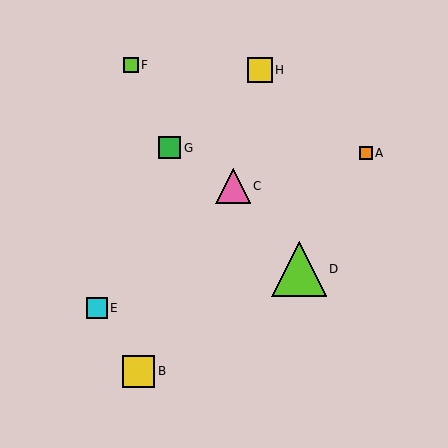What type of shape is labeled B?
Shape B is a yellow square.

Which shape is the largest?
The lime triangle (labeled D) is the largest.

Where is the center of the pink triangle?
The center of the pink triangle is at (233, 186).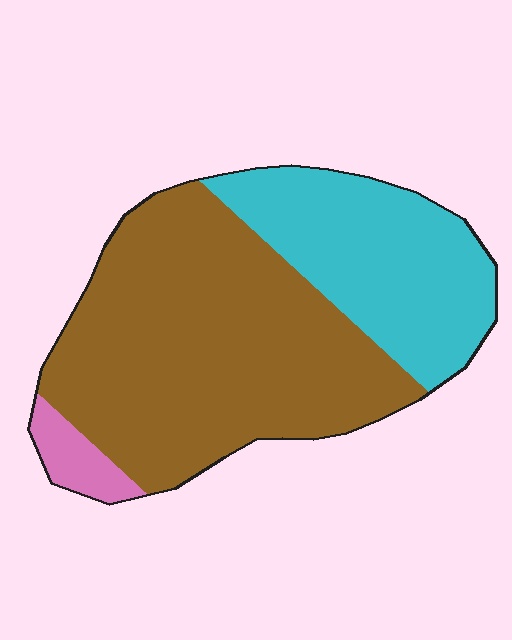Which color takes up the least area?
Pink, at roughly 5%.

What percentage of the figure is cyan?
Cyan covers 32% of the figure.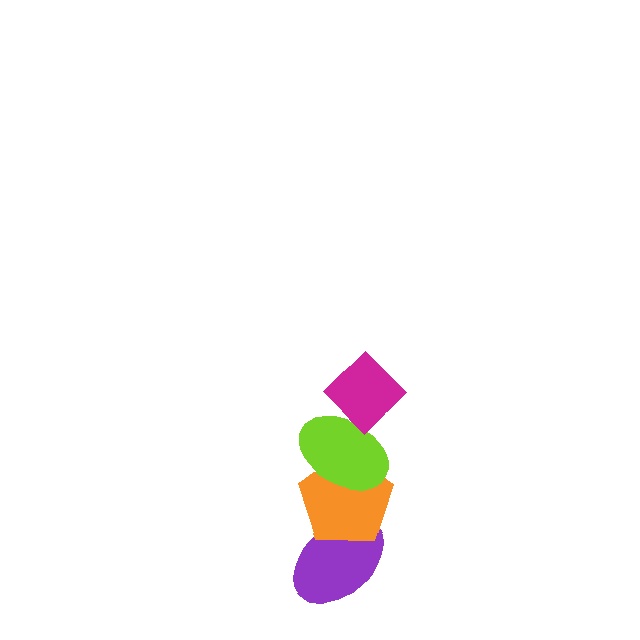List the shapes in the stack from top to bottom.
From top to bottom: the magenta diamond, the lime ellipse, the orange pentagon, the purple ellipse.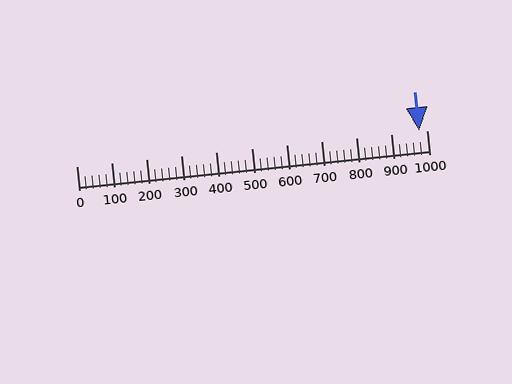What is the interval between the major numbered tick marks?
The major tick marks are spaced 100 units apart.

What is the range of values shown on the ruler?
The ruler shows values from 0 to 1000.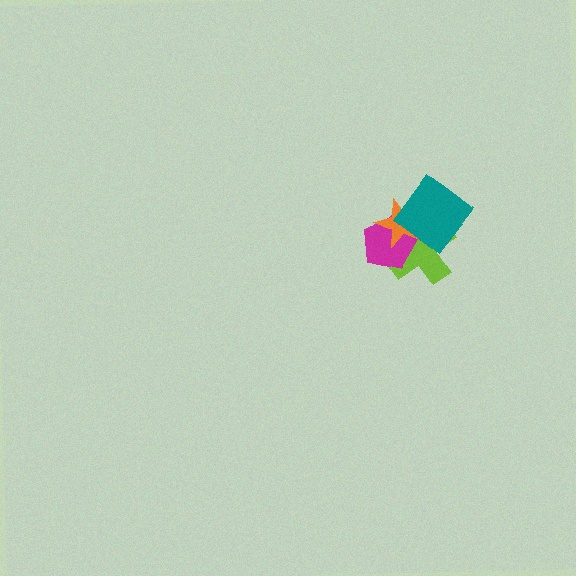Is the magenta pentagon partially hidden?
Yes, it is partially covered by another shape.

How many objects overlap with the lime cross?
3 objects overlap with the lime cross.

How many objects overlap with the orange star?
3 objects overlap with the orange star.